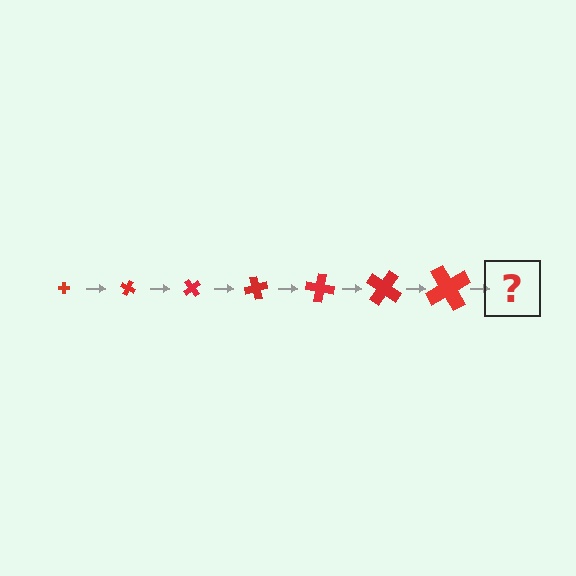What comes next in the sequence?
The next element should be a cross, larger than the previous one and rotated 175 degrees from the start.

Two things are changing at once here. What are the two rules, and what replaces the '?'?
The two rules are that the cross grows larger each step and it rotates 25 degrees each step. The '?' should be a cross, larger than the previous one and rotated 175 degrees from the start.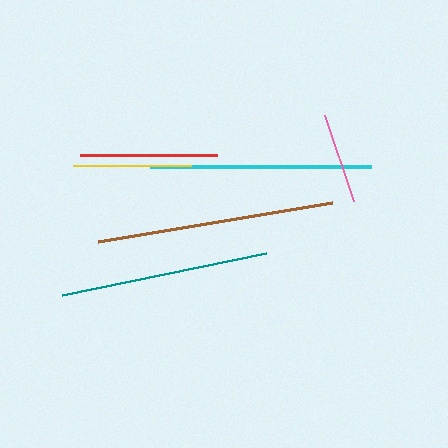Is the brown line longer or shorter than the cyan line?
The brown line is longer than the cyan line.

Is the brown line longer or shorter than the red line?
The brown line is longer than the red line.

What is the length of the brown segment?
The brown segment is approximately 237 pixels long.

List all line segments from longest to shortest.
From longest to shortest: brown, cyan, teal, red, yellow, pink.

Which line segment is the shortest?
The pink line is the shortest at approximately 91 pixels.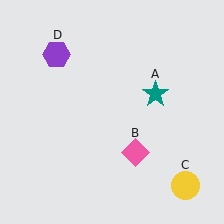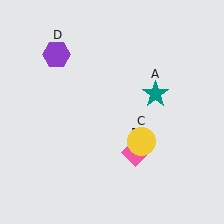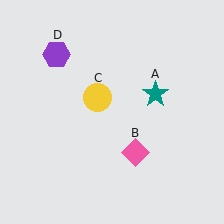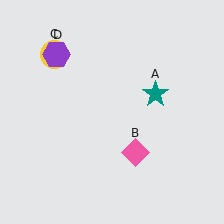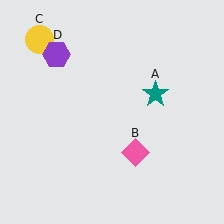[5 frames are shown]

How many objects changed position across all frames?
1 object changed position: yellow circle (object C).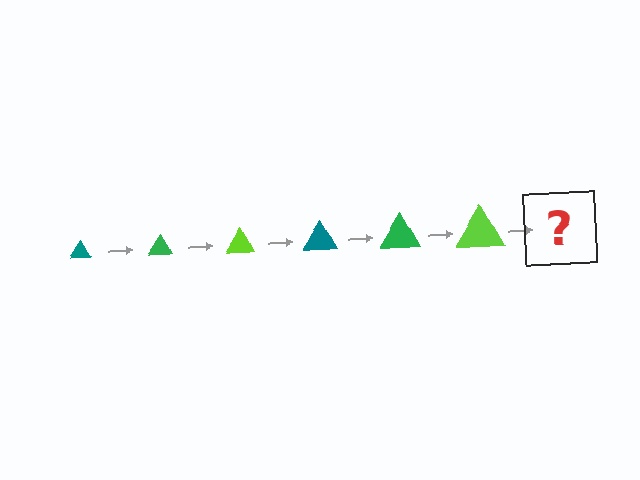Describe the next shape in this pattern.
It should be a teal triangle, larger than the previous one.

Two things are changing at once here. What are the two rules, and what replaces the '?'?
The two rules are that the triangle grows larger each step and the color cycles through teal, green, and lime. The '?' should be a teal triangle, larger than the previous one.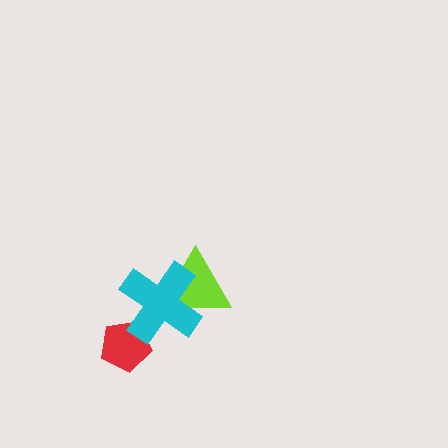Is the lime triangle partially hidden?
Yes, it is partially covered by another shape.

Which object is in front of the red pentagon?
The cyan cross is in front of the red pentagon.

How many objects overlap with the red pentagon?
1 object overlaps with the red pentagon.